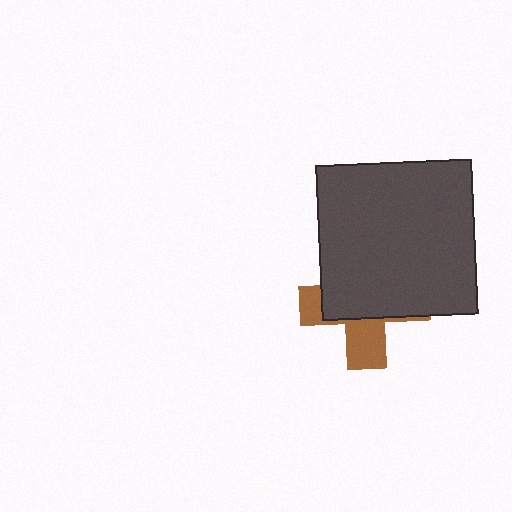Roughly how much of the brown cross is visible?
A small part of it is visible (roughly 36%).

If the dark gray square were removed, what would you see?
You would see the complete brown cross.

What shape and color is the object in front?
The object in front is a dark gray square.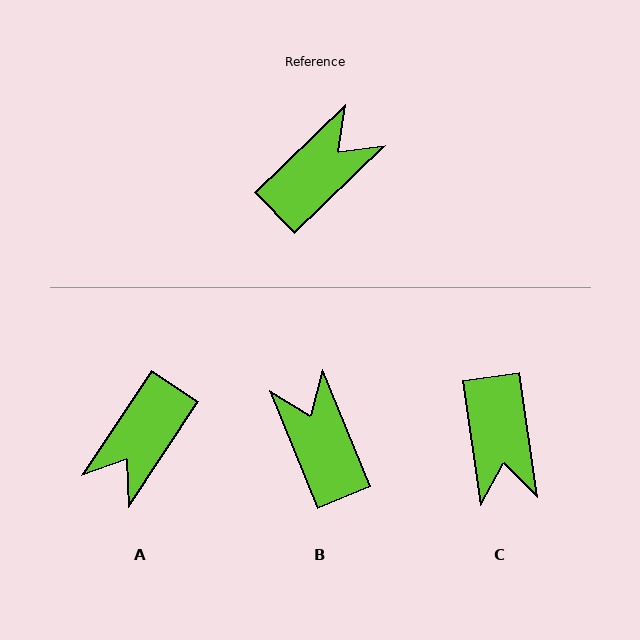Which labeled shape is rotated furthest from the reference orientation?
A, about 167 degrees away.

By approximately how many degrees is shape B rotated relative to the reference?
Approximately 68 degrees counter-clockwise.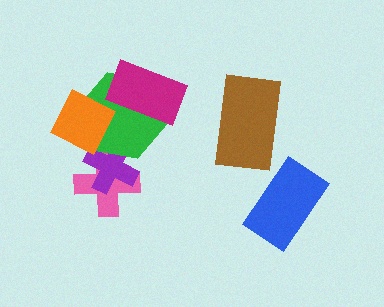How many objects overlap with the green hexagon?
4 objects overlap with the green hexagon.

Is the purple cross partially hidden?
Yes, it is partially covered by another shape.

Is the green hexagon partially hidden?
Yes, it is partially covered by another shape.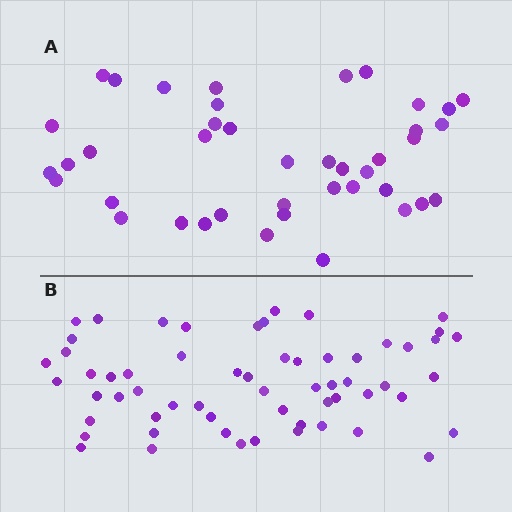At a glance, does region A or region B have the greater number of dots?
Region B (the bottom region) has more dots.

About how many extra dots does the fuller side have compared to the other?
Region B has approximately 20 more dots than region A.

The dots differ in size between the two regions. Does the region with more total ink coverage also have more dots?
No. Region A has more total ink coverage because its dots are larger, but region B actually contains more individual dots. Total area can be misleading — the number of items is what matters here.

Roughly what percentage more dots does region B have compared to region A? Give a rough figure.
About 45% more.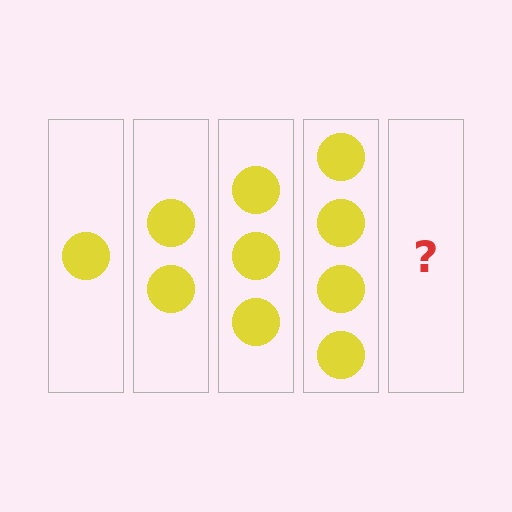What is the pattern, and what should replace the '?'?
The pattern is that each step adds one more circle. The '?' should be 5 circles.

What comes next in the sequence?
The next element should be 5 circles.